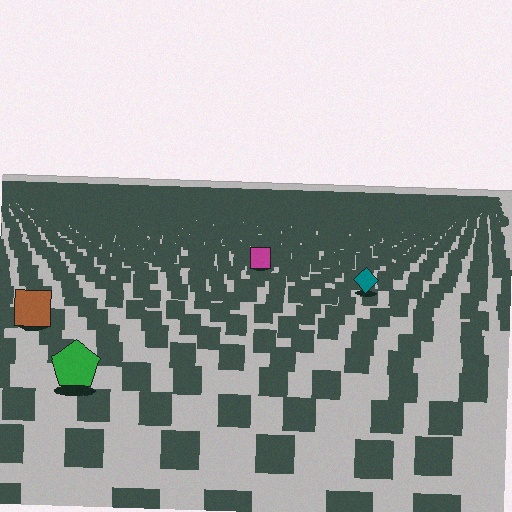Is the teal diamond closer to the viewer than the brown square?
No. The brown square is closer — you can tell from the texture gradient: the ground texture is coarser near it.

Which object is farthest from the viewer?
The magenta square is farthest from the viewer. It appears smaller and the ground texture around it is denser.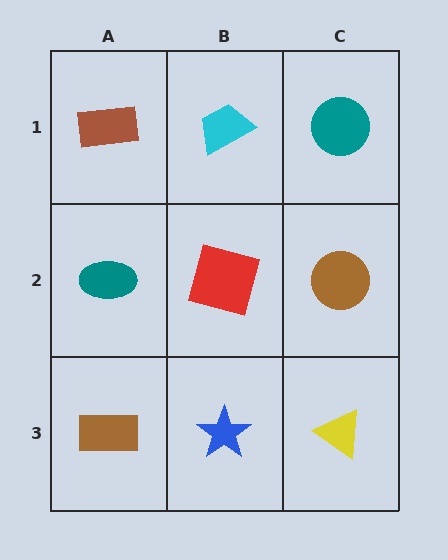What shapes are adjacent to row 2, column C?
A teal circle (row 1, column C), a yellow triangle (row 3, column C), a red square (row 2, column B).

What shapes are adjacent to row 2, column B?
A cyan trapezoid (row 1, column B), a blue star (row 3, column B), a teal ellipse (row 2, column A), a brown circle (row 2, column C).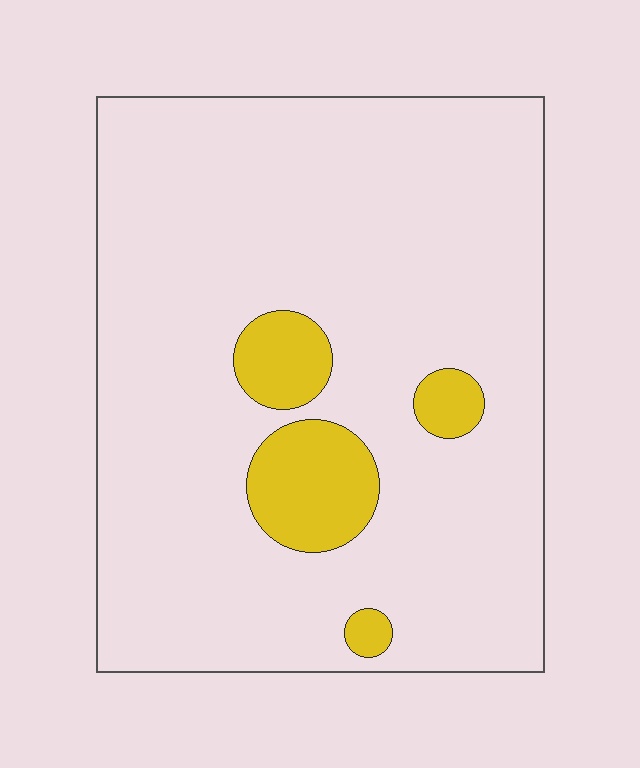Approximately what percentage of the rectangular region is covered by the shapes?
Approximately 10%.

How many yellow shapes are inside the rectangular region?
4.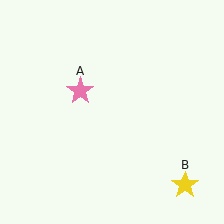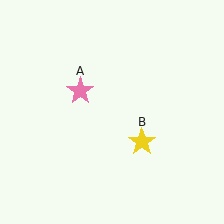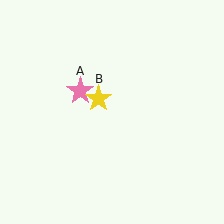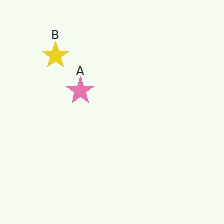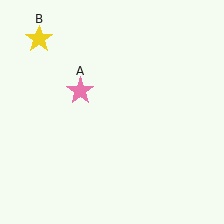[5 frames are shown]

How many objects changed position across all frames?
1 object changed position: yellow star (object B).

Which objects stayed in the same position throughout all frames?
Pink star (object A) remained stationary.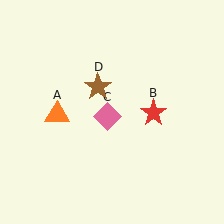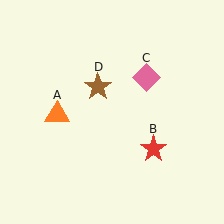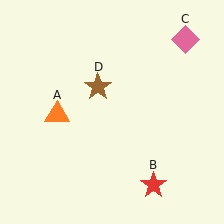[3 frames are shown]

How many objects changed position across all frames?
2 objects changed position: red star (object B), pink diamond (object C).